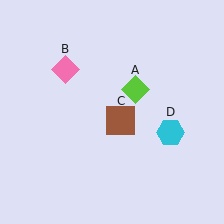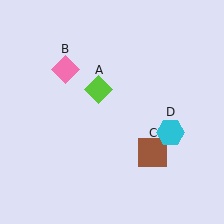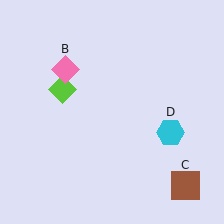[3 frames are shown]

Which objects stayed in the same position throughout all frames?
Pink diamond (object B) and cyan hexagon (object D) remained stationary.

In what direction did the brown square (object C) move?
The brown square (object C) moved down and to the right.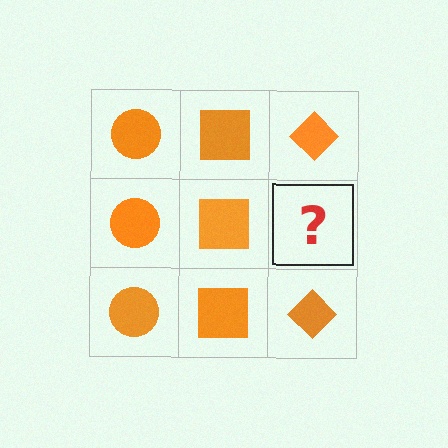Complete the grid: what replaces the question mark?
The question mark should be replaced with an orange diamond.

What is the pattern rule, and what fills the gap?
The rule is that each column has a consistent shape. The gap should be filled with an orange diamond.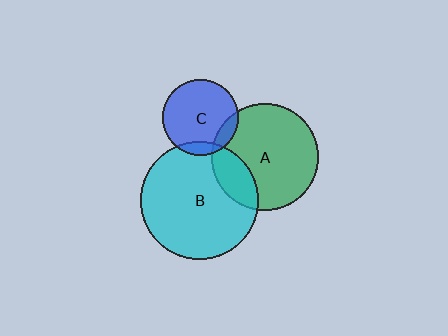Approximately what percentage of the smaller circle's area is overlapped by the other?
Approximately 10%.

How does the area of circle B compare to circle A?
Approximately 1.2 times.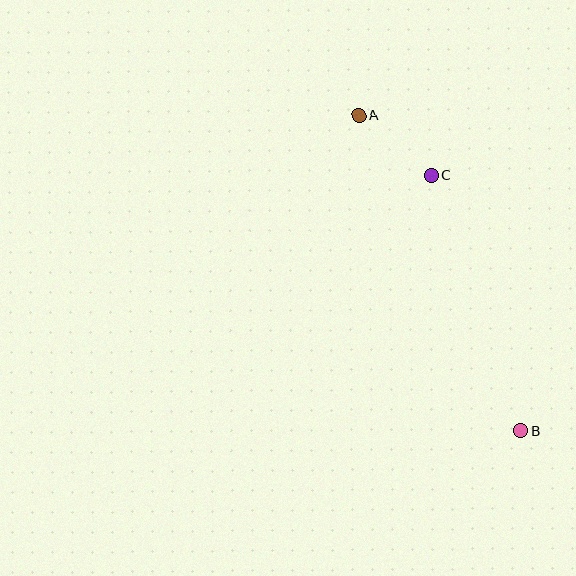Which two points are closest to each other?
Points A and C are closest to each other.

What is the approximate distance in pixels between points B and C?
The distance between B and C is approximately 271 pixels.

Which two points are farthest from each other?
Points A and B are farthest from each other.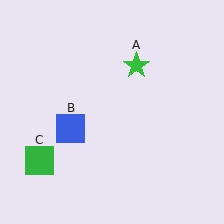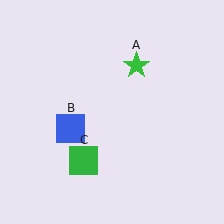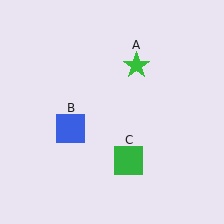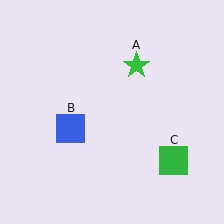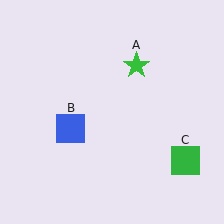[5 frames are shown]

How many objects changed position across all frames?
1 object changed position: green square (object C).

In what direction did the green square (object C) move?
The green square (object C) moved right.